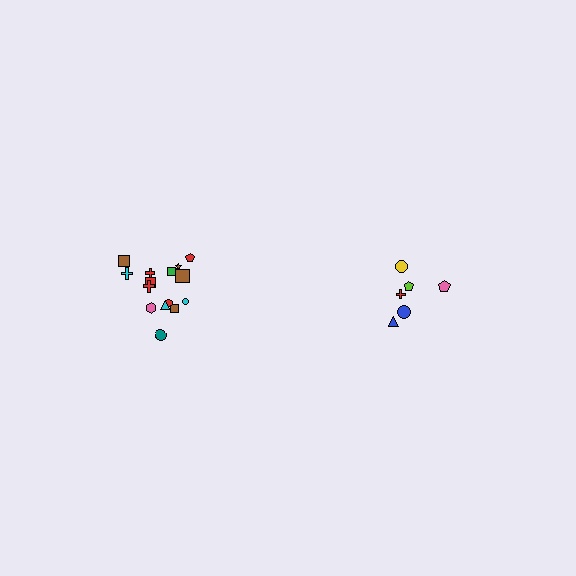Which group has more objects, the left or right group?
The left group.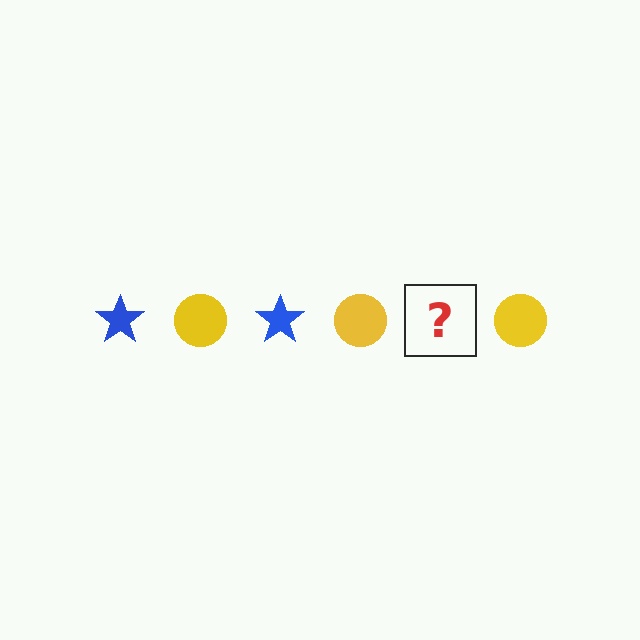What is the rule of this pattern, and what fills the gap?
The rule is that the pattern alternates between blue star and yellow circle. The gap should be filled with a blue star.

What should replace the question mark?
The question mark should be replaced with a blue star.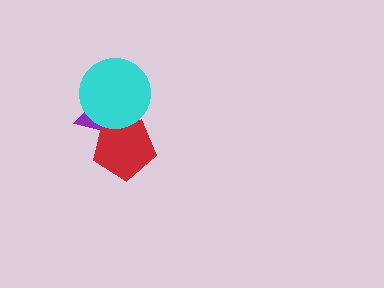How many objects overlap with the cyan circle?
2 objects overlap with the cyan circle.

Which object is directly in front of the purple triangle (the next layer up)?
The red pentagon is directly in front of the purple triangle.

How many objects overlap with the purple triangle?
2 objects overlap with the purple triangle.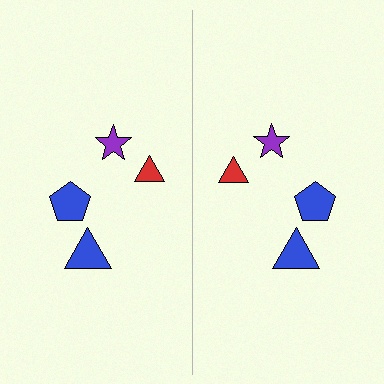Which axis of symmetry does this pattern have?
The pattern has a vertical axis of symmetry running through the center of the image.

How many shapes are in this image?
There are 8 shapes in this image.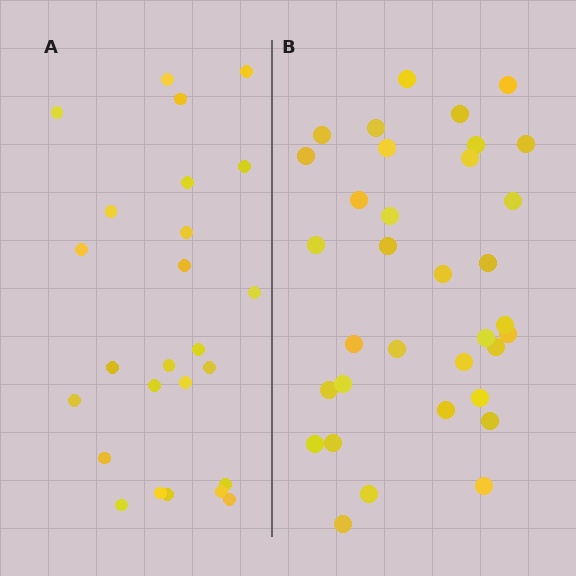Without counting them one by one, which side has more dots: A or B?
Region B (the right region) has more dots.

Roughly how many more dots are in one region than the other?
Region B has roughly 8 or so more dots than region A.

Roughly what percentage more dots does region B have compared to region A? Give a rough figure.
About 35% more.